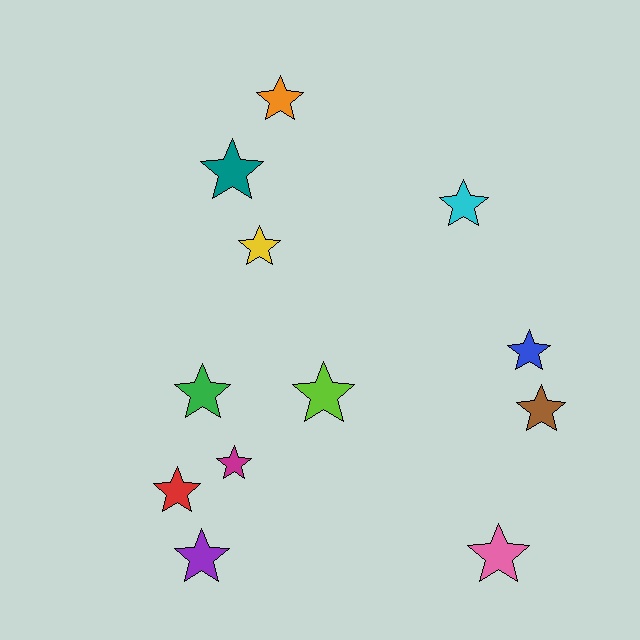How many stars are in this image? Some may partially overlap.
There are 12 stars.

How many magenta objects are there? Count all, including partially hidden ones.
There is 1 magenta object.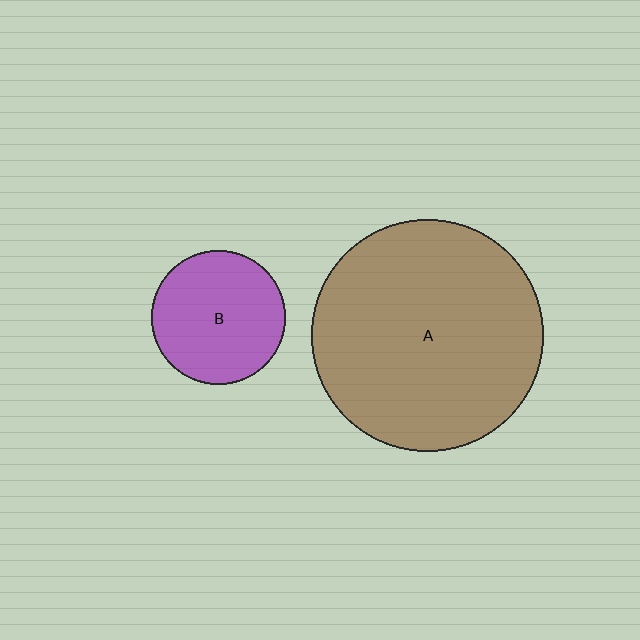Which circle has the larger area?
Circle A (brown).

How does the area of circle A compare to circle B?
Approximately 3.0 times.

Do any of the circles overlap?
No, none of the circles overlap.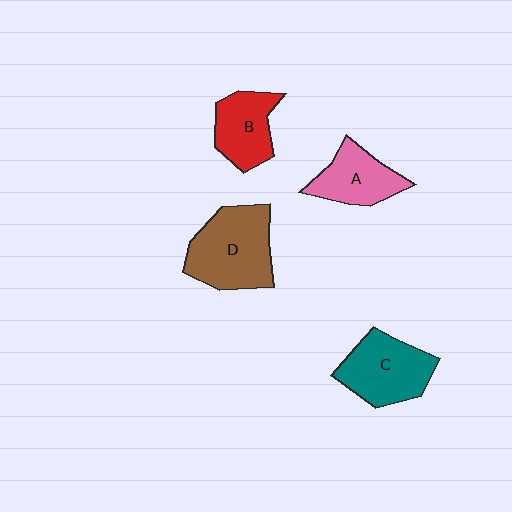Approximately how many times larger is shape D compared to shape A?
Approximately 1.5 times.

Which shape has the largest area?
Shape D (brown).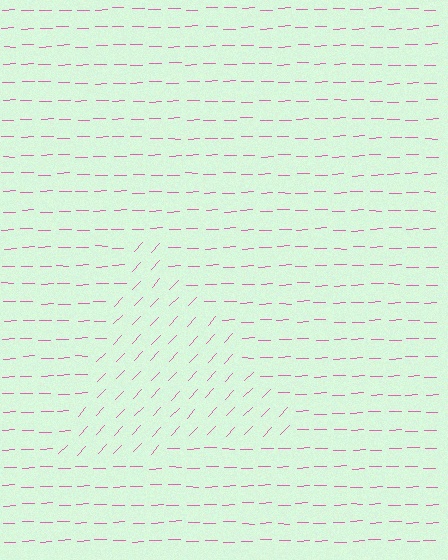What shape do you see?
I see a triangle.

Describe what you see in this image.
The image is filled with small pink line segments. A triangle region in the image has lines oriented differently from the surrounding lines, creating a visible texture boundary.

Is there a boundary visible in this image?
Yes, there is a texture boundary formed by a change in line orientation.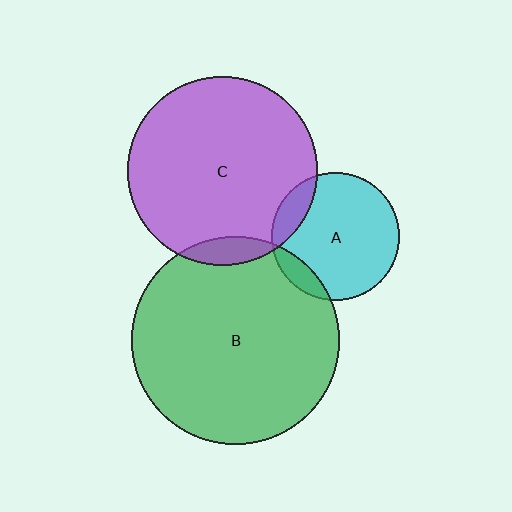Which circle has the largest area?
Circle B (green).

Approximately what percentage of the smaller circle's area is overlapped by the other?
Approximately 15%.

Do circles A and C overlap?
Yes.